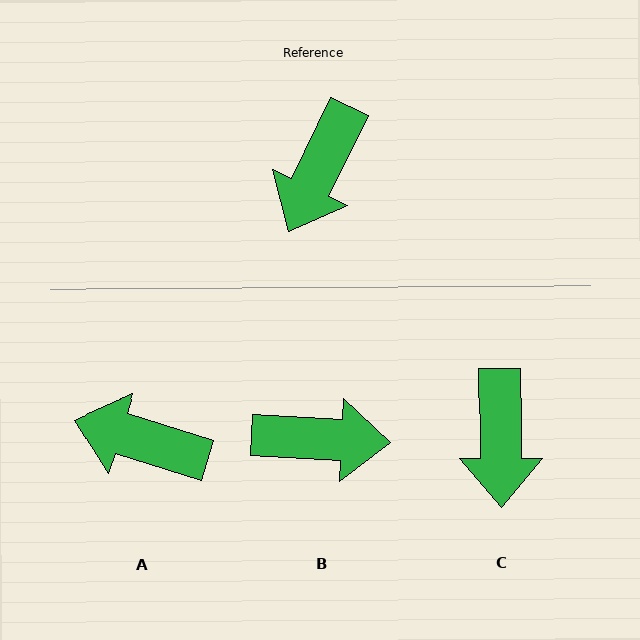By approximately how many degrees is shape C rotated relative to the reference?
Approximately 27 degrees counter-clockwise.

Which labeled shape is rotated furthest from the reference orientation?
B, about 113 degrees away.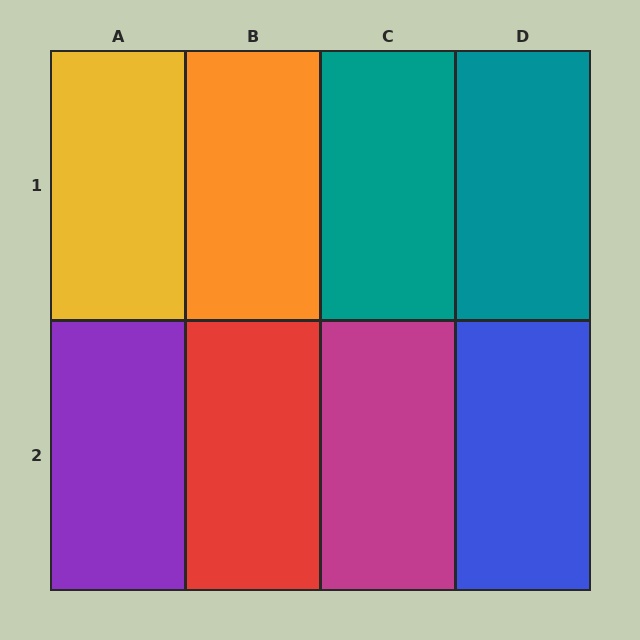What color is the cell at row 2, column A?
Purple.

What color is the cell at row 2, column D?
Blue.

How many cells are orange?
1 cell is orange.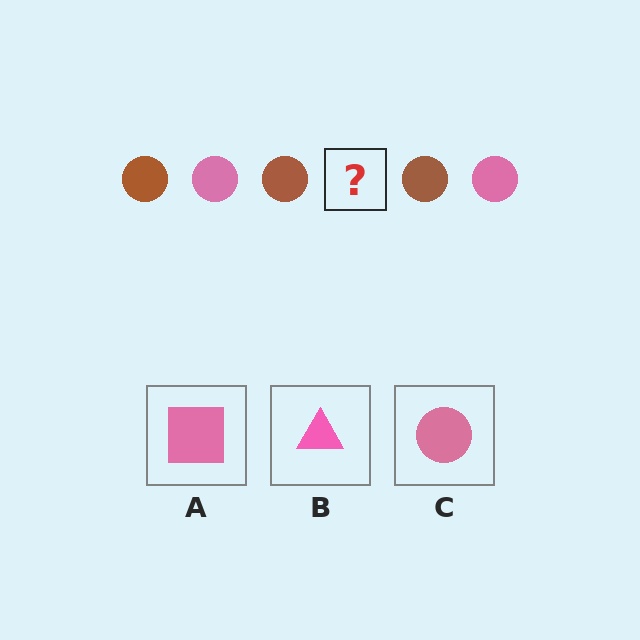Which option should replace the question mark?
Option C.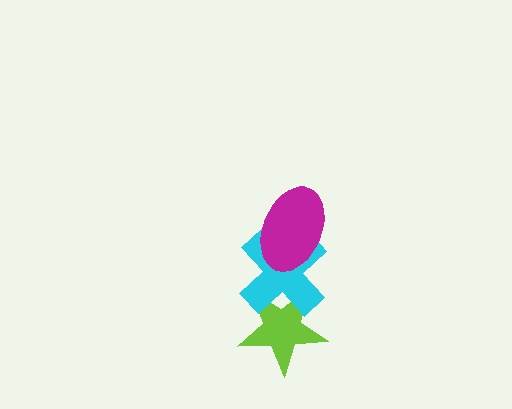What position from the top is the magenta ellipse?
The magenta ellipse is 1st from the top.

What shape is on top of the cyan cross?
The magenta ellipse is on top of the cyan cross.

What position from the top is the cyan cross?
The cyan cross is 2nd from the top.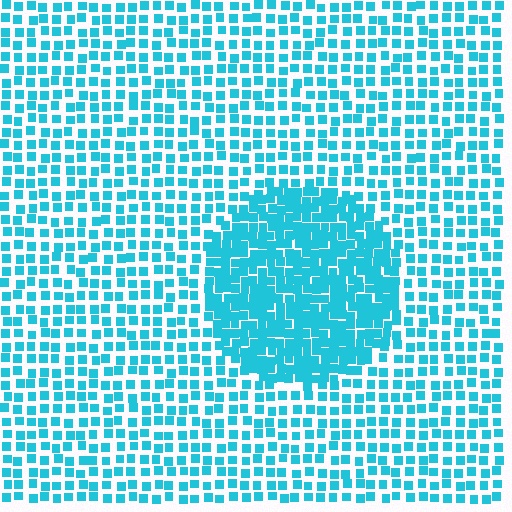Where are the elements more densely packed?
The elements are more densely packed inside the circle boundary.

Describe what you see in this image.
The image contains small cyan elements arranged at two different densities. A circle-shaped region is visible where the elements are more densely packed than the surrounding area.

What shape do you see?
I see a circle.